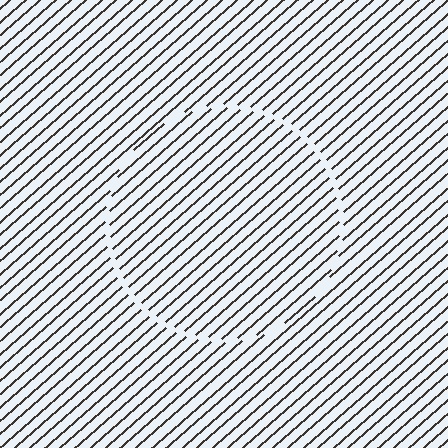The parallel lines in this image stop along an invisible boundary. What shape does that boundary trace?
An illusory circle. The interior of the shape contains the same grating, shifted by half a period — the contour is defined by the phase discontinuity where line-ends from the inner and outer gratings abut.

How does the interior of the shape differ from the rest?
The interior of the shape contains the same grating, shifted by half a period — the contour is defined by the phase discontinuity where line-ends from the inner and outer gratings abut.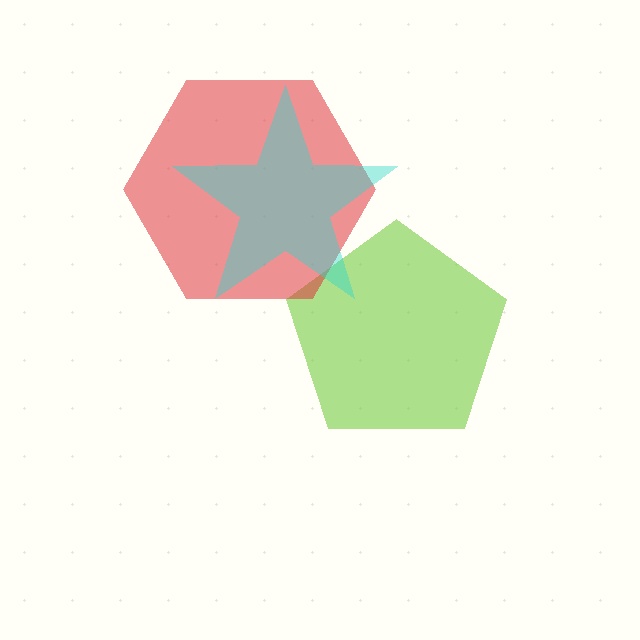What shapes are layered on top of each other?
The layered shapes are: a lime pentagon, a red hexagon, a cyan star.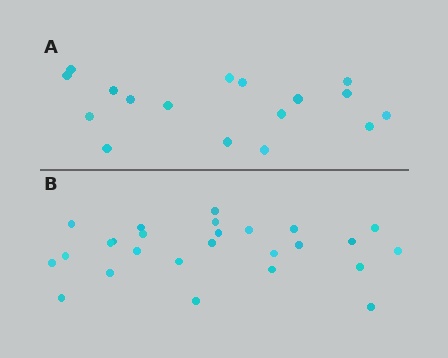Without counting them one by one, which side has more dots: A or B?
Region B (the bottom region) has more dots.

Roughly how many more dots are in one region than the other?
Region B has roughly 8 or so more dots than region A.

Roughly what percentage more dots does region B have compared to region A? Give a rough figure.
About 55% more.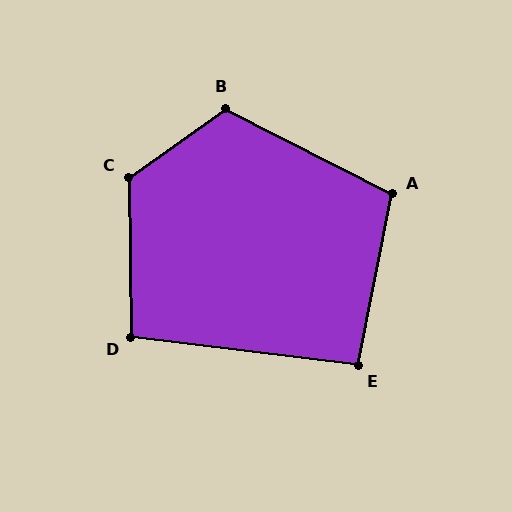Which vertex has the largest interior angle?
C, at approximately 124 degrees.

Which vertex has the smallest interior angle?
E, at approximately 94 degrees.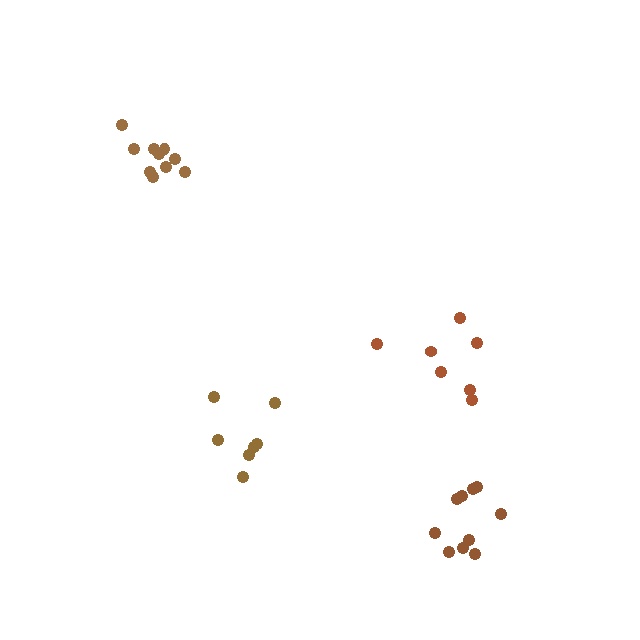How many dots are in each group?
Group 1: 7 dots, Group 2: 10 dots, Group 3: 10 dots, Group 4: 7 dots (34 total).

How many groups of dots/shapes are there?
There are 4 groups.